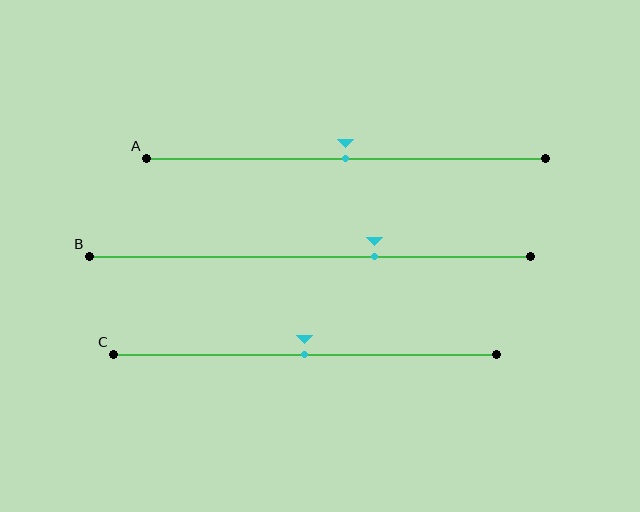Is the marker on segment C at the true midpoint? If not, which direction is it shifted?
Yes, the marker on segment C is at the true midpoint.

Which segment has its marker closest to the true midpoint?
Segment A has its marker closest to the true midpoint.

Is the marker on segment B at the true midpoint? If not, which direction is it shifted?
No, the marker on segment B is shifted to the right by about 15% of the segment length.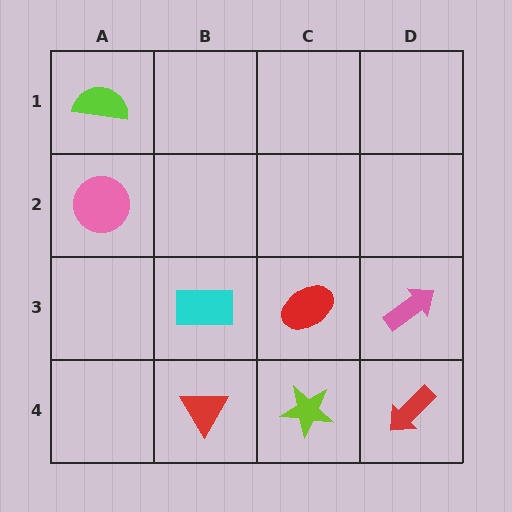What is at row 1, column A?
A lime semicircle.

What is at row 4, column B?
A red triangle.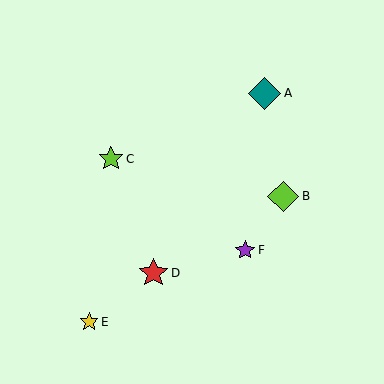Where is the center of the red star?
The center of the red star is at (153, 273).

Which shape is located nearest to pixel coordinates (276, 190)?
The lime diamond (labeled B) at (283, 196) is nearest to that location.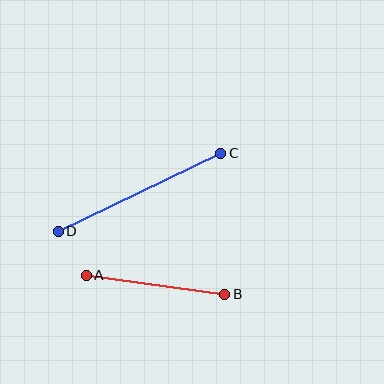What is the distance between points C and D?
The distance is approximately 180 pixels.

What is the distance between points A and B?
The distance is approximately 140 pixels.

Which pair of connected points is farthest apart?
Points C and D are farthest apart.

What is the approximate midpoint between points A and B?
The midpoint is at approximately (155, 285) pixels.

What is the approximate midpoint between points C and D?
The midpoint is at approximately (139, 192) pixels.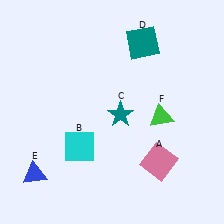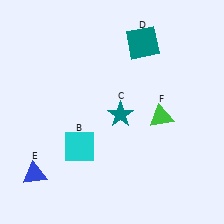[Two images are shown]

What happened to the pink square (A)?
The pink square (A) was removed in Image 2. It was in the bottom-right area of Image 1.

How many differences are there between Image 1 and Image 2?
There is 1 difference between the two images.